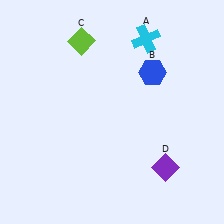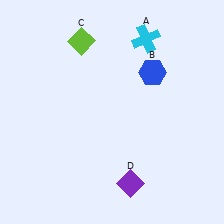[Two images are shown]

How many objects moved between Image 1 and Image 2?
1 object moved between the two images.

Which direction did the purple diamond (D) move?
The purple diamond (D) moved left.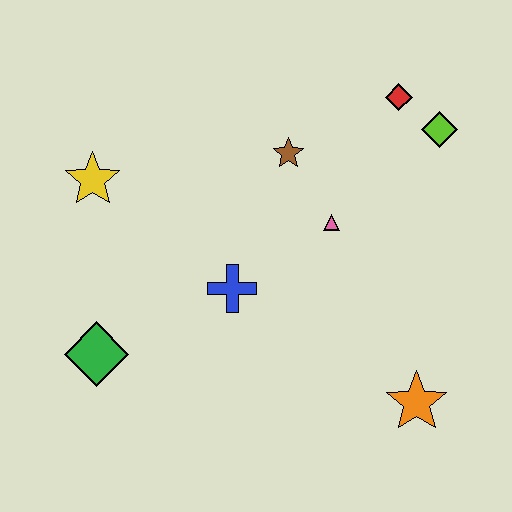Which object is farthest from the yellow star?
The orange star is farthest from the yellow star.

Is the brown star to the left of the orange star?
Yes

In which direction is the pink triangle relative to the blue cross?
The pink triangle is to the right of the blue cross.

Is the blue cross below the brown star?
Yes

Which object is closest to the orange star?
The pink triangle is closest to the orange star.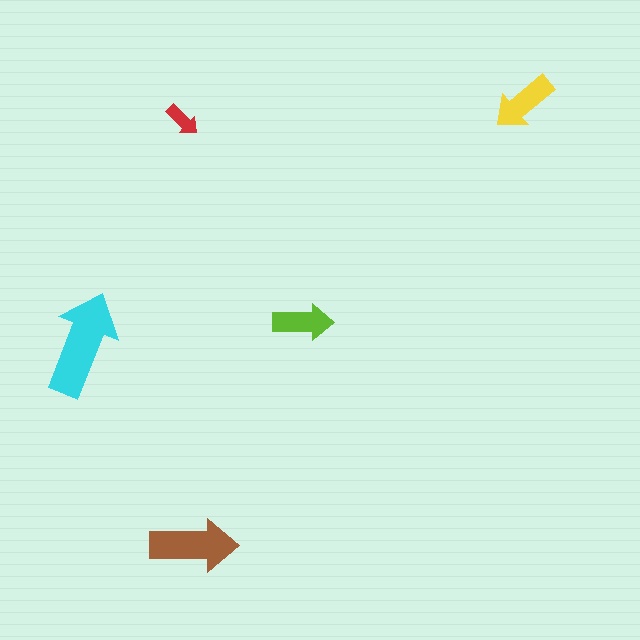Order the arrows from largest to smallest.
the cyan one, the brown one, the yellow one, the lime one, the red one.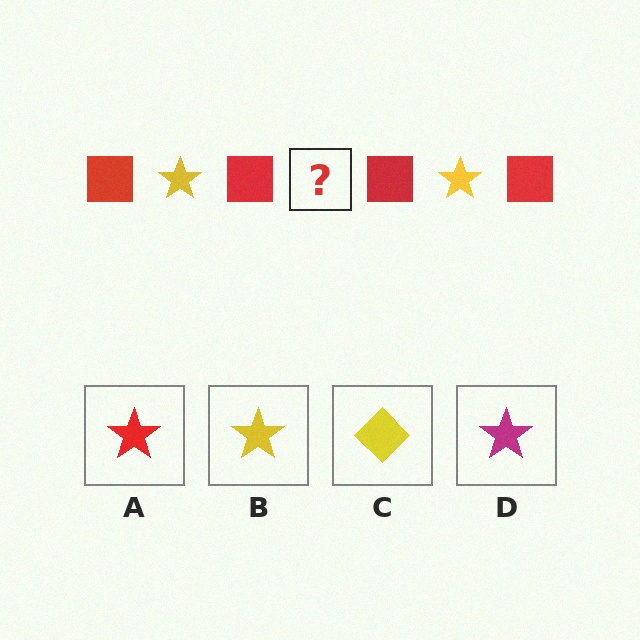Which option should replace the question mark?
Option B.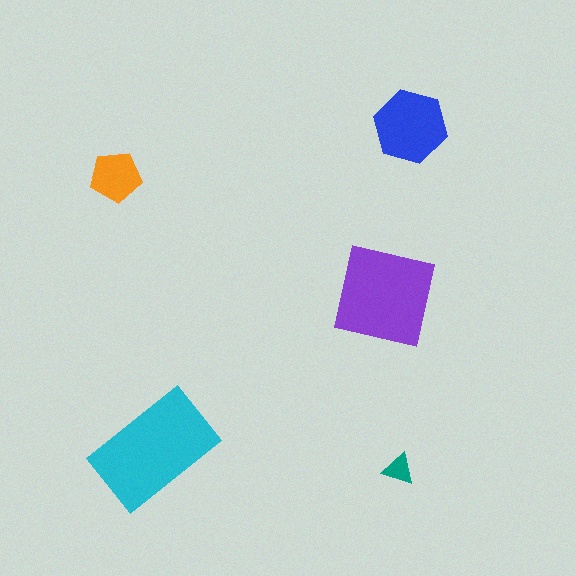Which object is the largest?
The cyan rectangle.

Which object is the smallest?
The teal triangle.